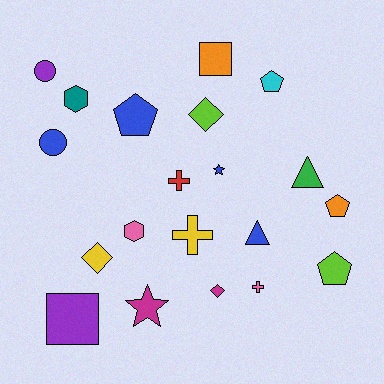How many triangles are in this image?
There are 2 triangles.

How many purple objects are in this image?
There are 2 purple objects.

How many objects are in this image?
There are 20 objects.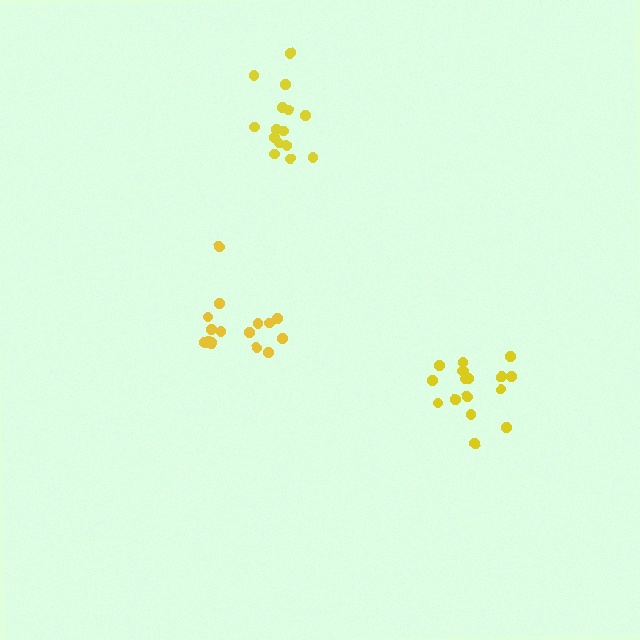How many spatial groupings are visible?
There are 3 spatial groupings.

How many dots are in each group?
Group 1: 16 dots, Group 2: 17 dots, Group 3: 15 dots (48 total).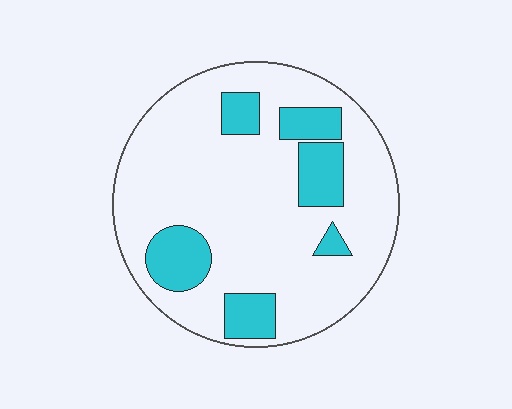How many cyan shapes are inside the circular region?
6.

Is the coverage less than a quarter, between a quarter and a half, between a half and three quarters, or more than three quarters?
Less than a quarter.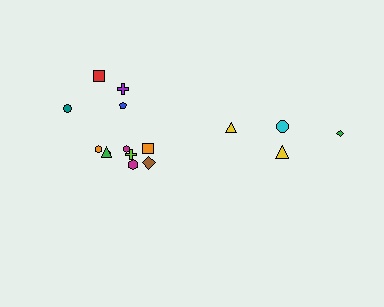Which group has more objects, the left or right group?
The left group.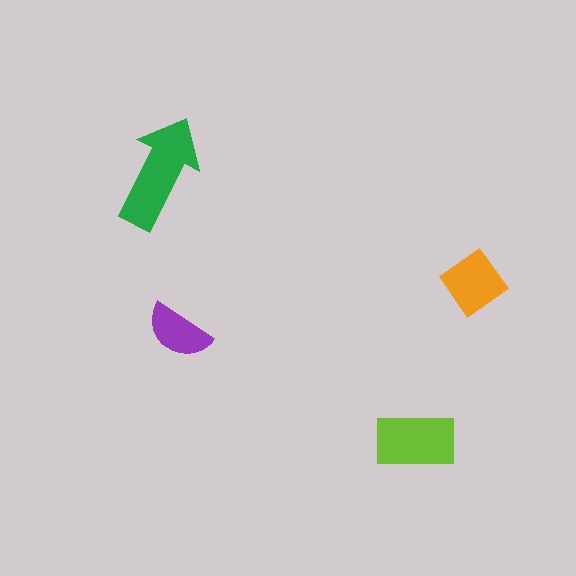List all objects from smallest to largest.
The purple semicircle, the orange diamond, the lime rectangle, the green arrow.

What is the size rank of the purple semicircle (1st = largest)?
4th.